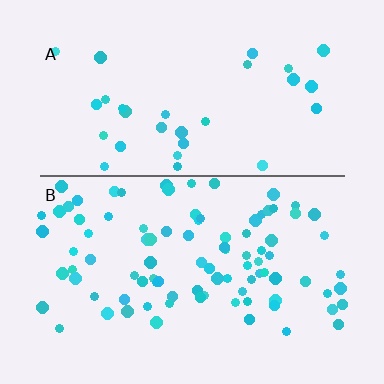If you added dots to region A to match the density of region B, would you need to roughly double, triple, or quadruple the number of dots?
Approximately triple.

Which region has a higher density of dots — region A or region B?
B (the bottom).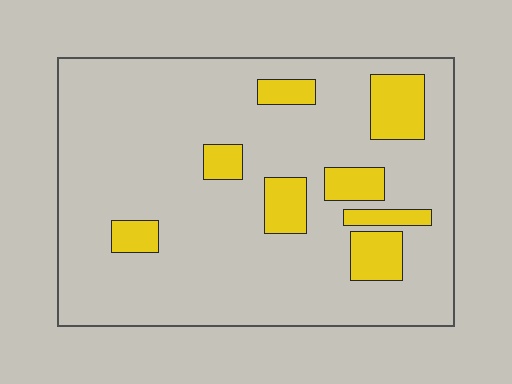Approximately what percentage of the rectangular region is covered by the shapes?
Approximately 15%.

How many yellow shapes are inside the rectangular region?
8.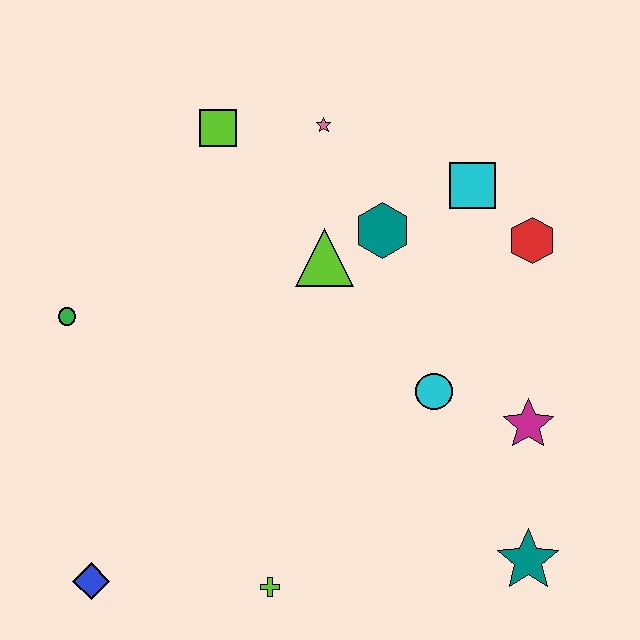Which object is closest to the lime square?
The pink star is closest to the lime square.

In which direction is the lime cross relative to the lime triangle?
The lime cross is below the lime triangle.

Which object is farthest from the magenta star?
The green circle is farthest from the magenta star.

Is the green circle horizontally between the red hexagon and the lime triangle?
No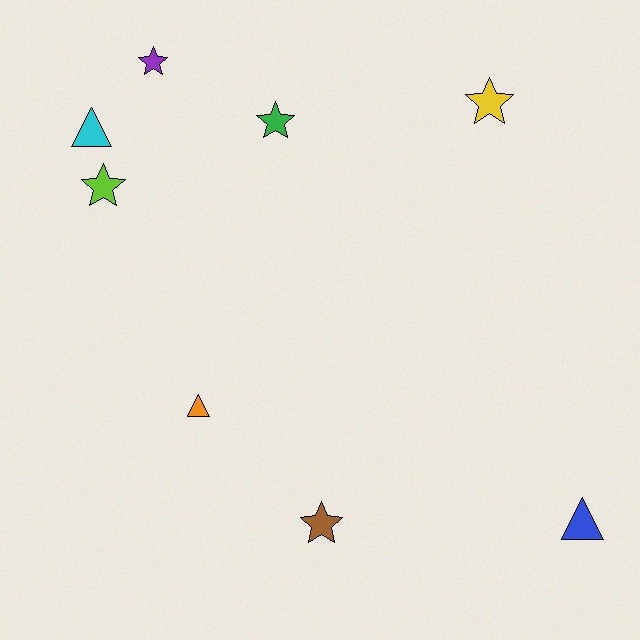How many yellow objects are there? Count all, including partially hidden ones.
There is 1 yellow object.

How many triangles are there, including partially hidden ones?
There are 3 triangles.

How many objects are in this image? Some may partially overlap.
There are 8 objects.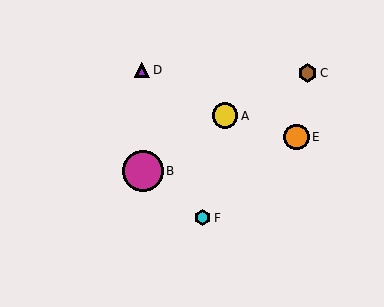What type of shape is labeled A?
Shape A is a yellow circle.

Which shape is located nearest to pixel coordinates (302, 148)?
The orange circle (labeled E) at (296, 137) is nearest to that location.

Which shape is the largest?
The magenta circle (labeled B) is the largest.